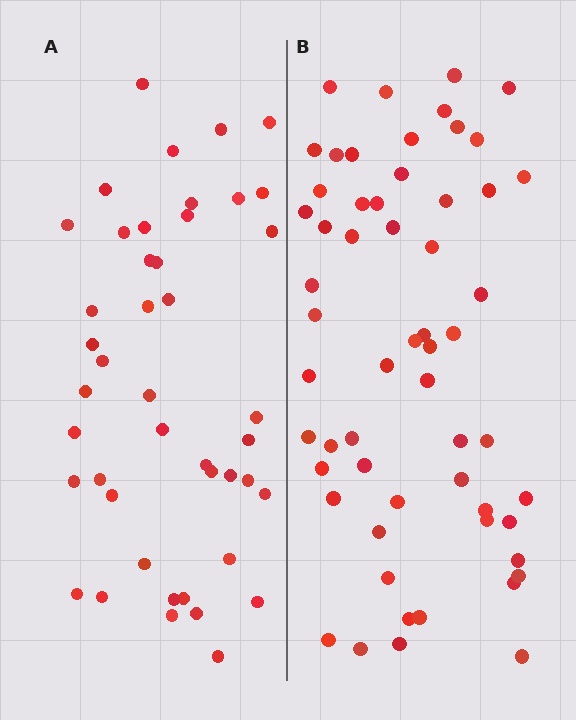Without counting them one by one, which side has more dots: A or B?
Region B (the right region) has more dots.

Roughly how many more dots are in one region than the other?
Region B has approximately 15 more dots than region A.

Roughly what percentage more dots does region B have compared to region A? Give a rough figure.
About 30% more.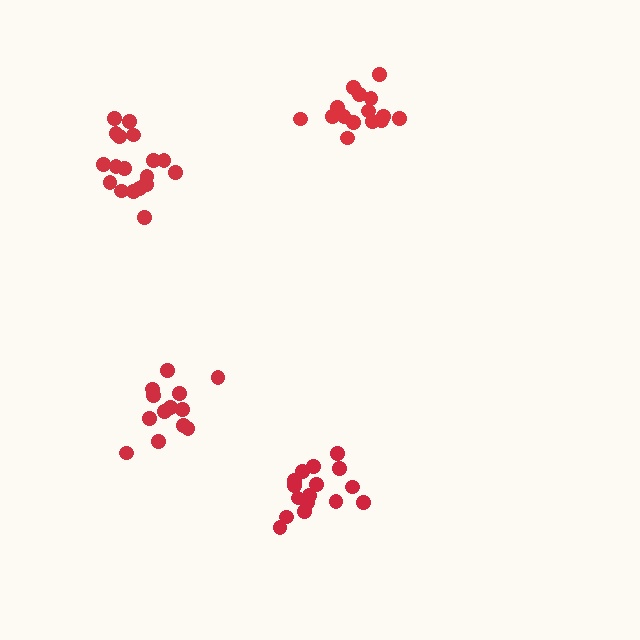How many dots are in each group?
Group 1: 16 dots, Group 2: 15 dots, Group 3: 19 dots, Group 4: 14 dots (64 total).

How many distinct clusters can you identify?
There are 4 distinct clusters.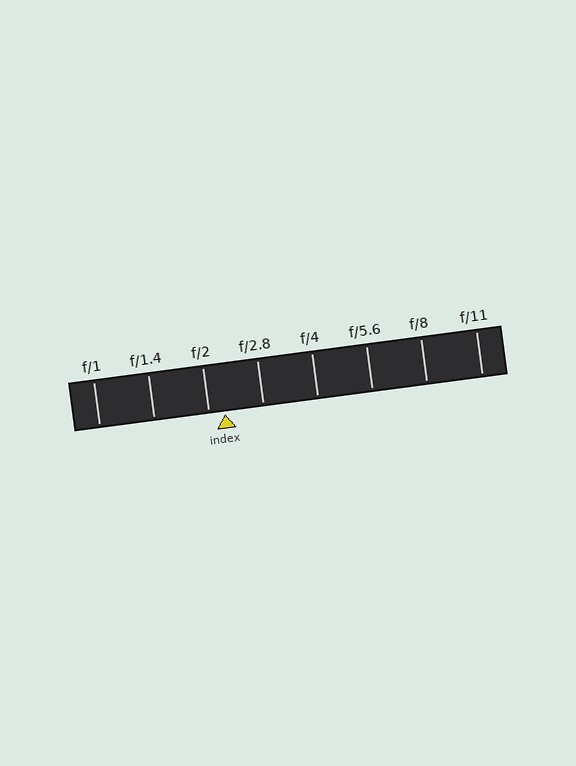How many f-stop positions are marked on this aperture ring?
There are 8 f-stop positions marked.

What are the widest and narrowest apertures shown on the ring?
The widest aperture shown is f/1 and the narrowest is f/11.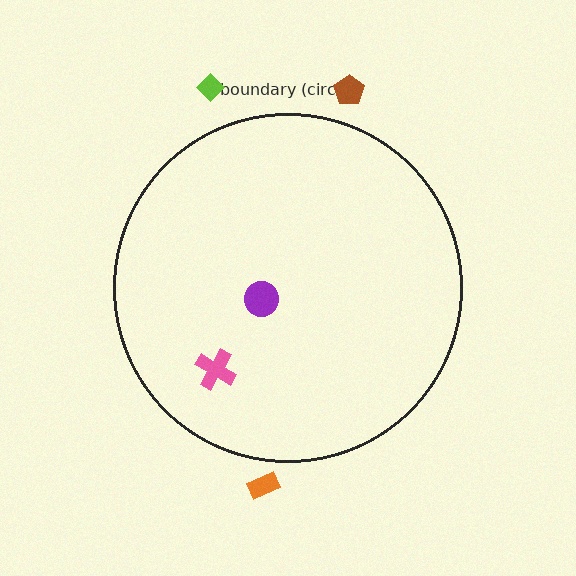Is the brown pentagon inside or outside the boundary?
Outside.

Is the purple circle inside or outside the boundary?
Inside.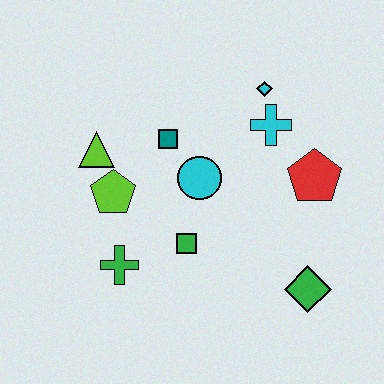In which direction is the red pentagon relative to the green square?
The red pentagon is to the right of the green square.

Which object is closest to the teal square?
The cyan circle is closest to the teal square.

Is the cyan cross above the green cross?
Yes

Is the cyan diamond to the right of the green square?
Yes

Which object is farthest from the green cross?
The cyan diamond is farthest from the green cross.